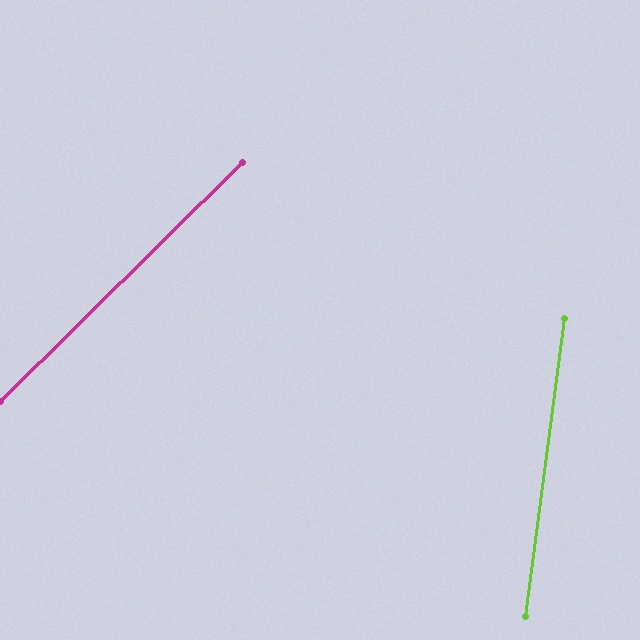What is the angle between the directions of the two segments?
Approximately 38 degrees.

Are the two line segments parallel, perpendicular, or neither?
Neither parallel nor perpendicular — they differ by about 38°.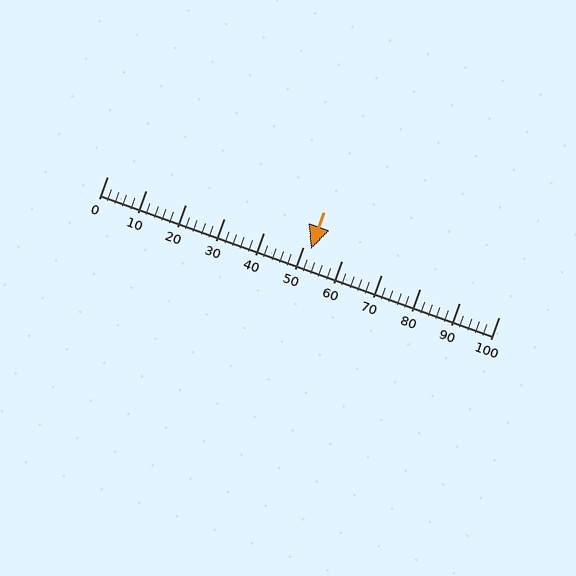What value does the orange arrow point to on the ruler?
The orange arrow points to approximately 52.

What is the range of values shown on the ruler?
The ruler shows values from 0 to 100.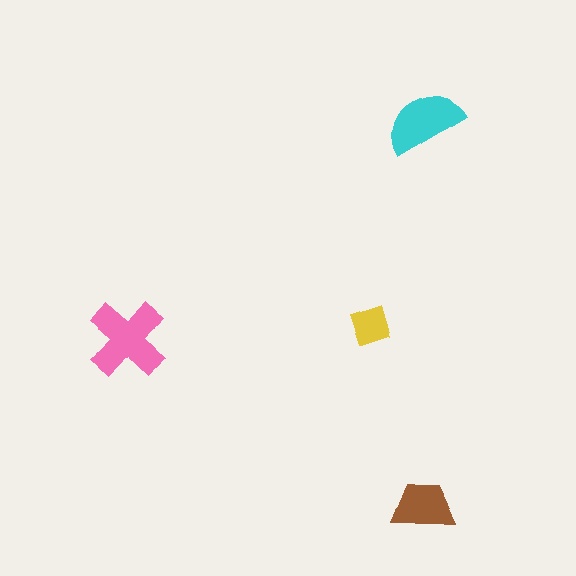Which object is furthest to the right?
The brown trapezoid is rightmost.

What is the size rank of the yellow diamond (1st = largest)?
4th.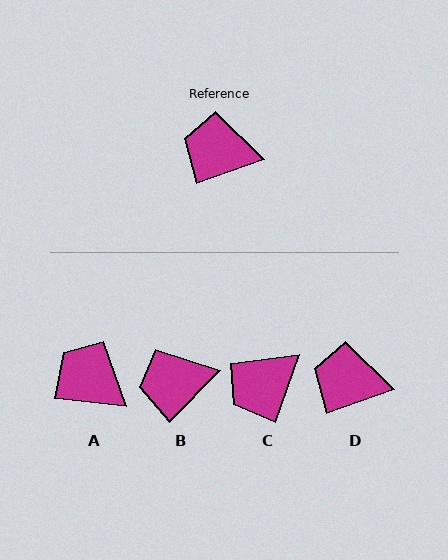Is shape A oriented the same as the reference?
No, it is off by about 26 degrees.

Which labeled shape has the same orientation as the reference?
D.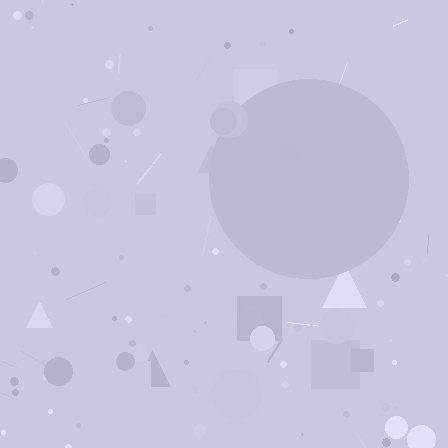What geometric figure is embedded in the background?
A circle is embedded in the background.